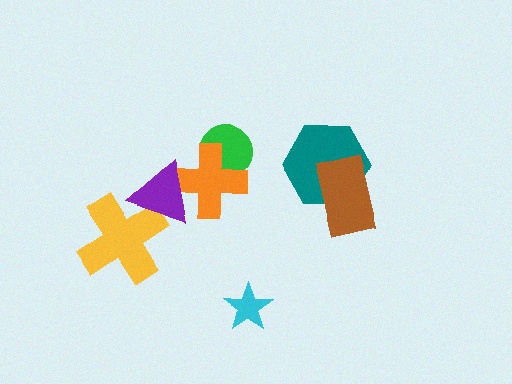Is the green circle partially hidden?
Yes, it is partially covered by another shape.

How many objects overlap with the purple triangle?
2 objects overlap with the purple triangle.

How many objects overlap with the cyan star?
0 objects overlap with the cyan star.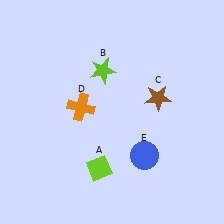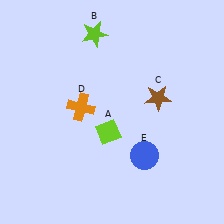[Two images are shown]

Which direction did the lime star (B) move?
The lime star (B) moved up.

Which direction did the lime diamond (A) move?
The lime diamond (A) moved up.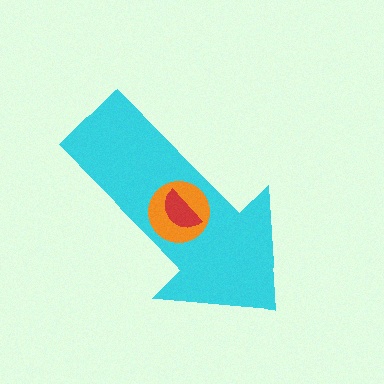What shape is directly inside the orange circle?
The red semicircle.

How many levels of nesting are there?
3.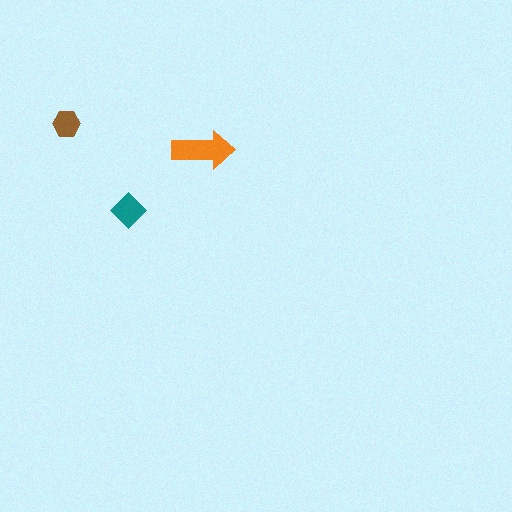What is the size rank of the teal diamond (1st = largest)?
2nd.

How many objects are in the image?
There are 3 objects in the image.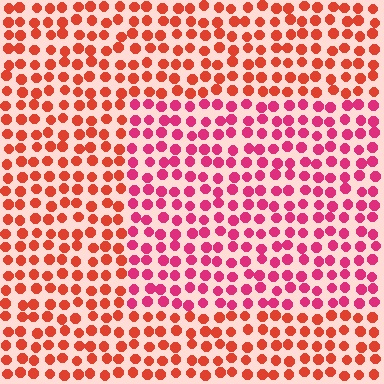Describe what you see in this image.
The image is filled with small red elements in a uniform arrangement. A rectangle-shaped region is visible where the elements are tinted to a slightly different hue, forming a subtle color boundary.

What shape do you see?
I see a rectangle.